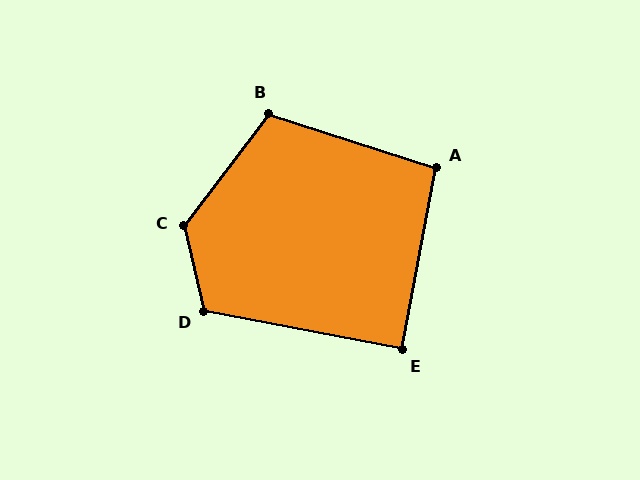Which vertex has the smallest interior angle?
E, at approximately 90 degrees.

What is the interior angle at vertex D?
Approximately 114 degrees (obtuse).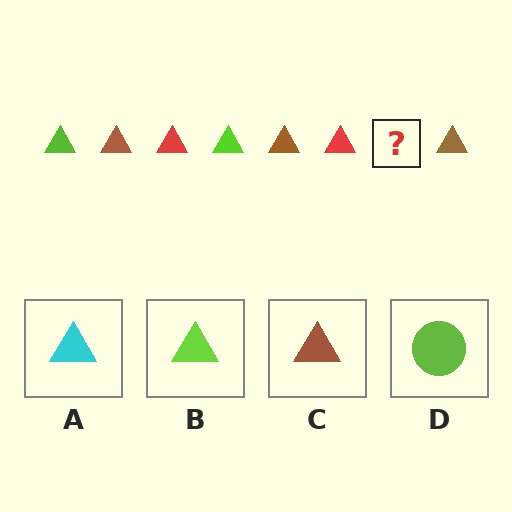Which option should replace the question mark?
Option B.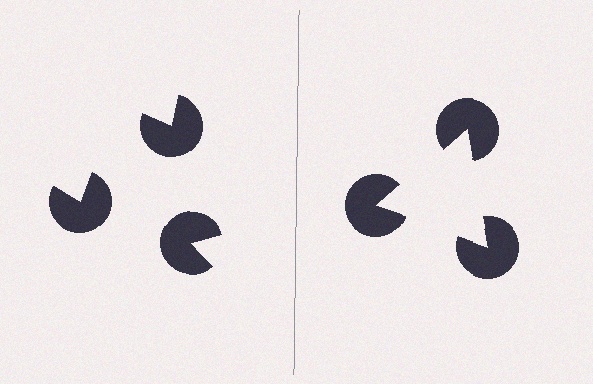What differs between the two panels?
The pac-man discs are positioned identically on both sides; only the wedge orientations differ. On the right they align to a triangle; on the left they are misaligned.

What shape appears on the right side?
An illusory triangle.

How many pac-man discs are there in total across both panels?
6 — 3 on each side.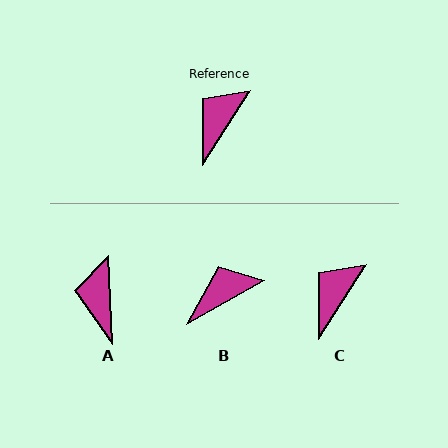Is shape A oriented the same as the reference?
No, it is off by about 36 degrees.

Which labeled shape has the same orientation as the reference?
C.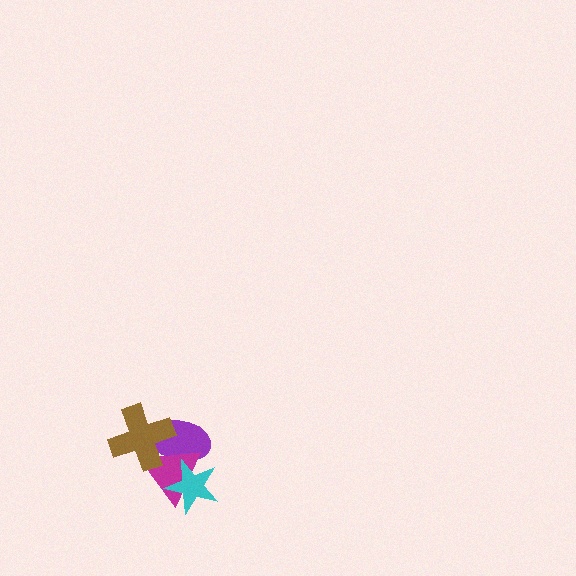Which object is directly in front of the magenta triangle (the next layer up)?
The cyan star is directly in front of the magenta triangle.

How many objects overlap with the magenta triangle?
3 objects overlap with the magenta triangle.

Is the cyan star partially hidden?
No, no other shape covers it.